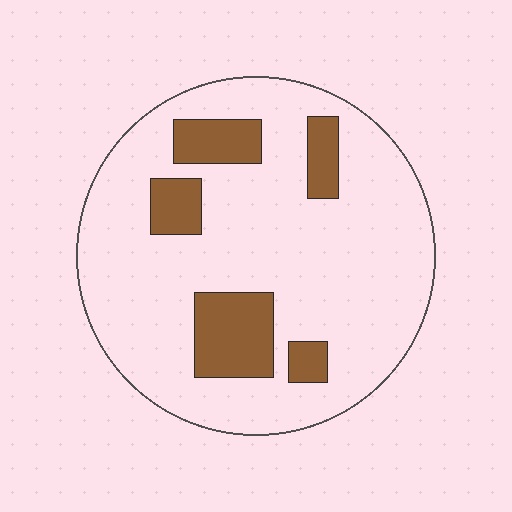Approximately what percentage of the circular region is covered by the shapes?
Approximately 20%.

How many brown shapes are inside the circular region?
5.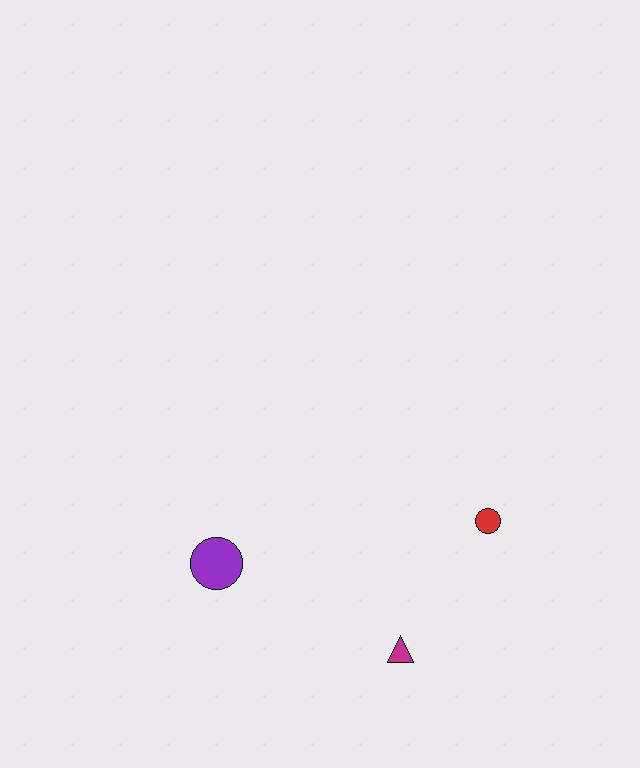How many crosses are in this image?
There are no crosses.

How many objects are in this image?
There are 3 objects.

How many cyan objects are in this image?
There are no cyan objects.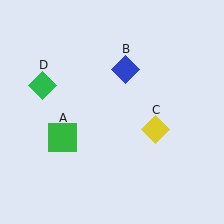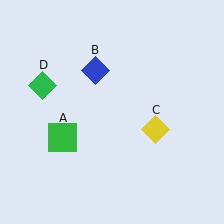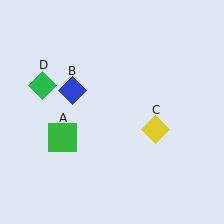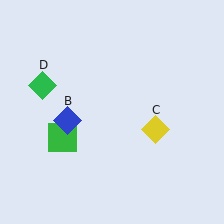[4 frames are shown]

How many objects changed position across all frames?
1 object changed position: blue diamond (object B).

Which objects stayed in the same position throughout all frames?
Green square (object A) and yellow diamond (object C) and green diamond (object D) remained stationary.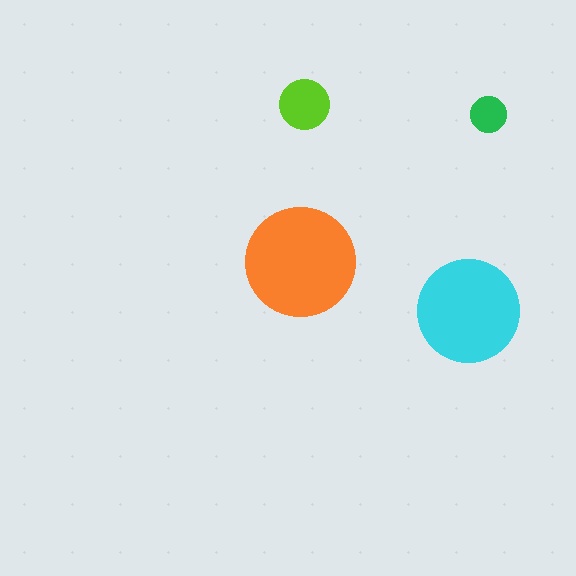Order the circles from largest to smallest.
the orange one, the cyan one, the lime one, the green one.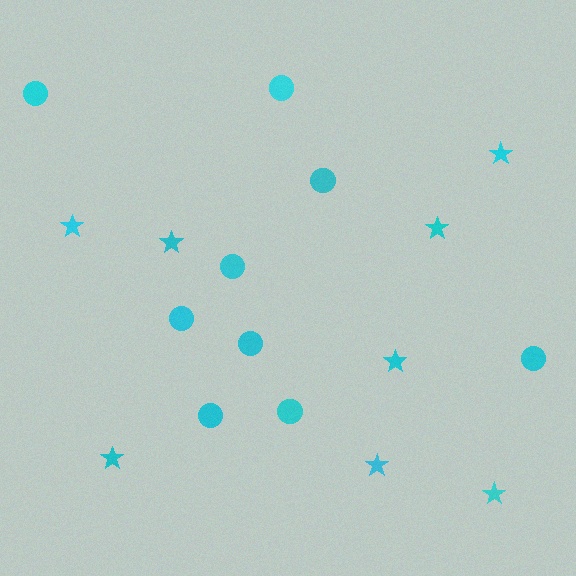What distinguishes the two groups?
There are 2 groups: one group of circles (9) and one group of stars (8).